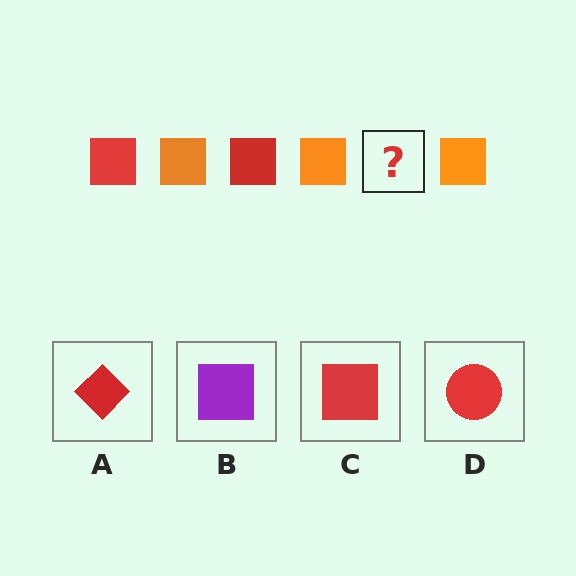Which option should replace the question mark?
Option C.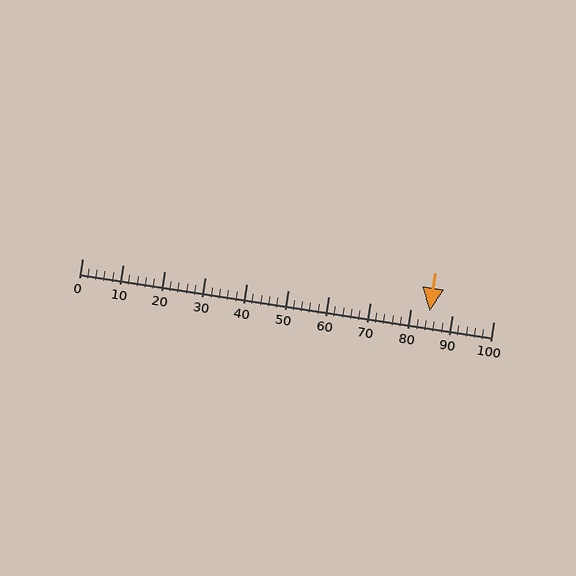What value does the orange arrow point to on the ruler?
The orange arrow points to approximately 84.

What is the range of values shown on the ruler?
The ruler shows values from 0 to 100.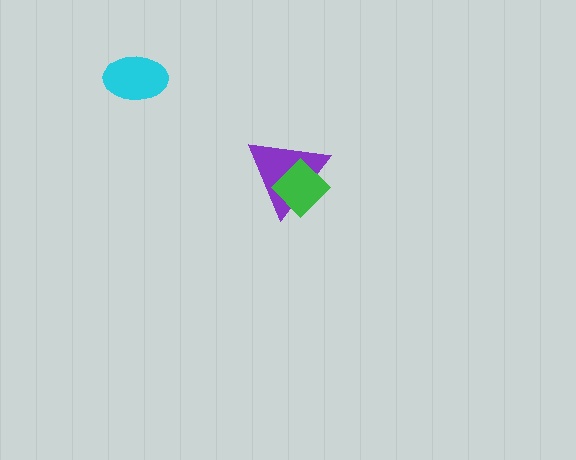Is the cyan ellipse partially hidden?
No, no other shape covers it.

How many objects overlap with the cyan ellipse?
0 objects overlap with the cyan ellipse.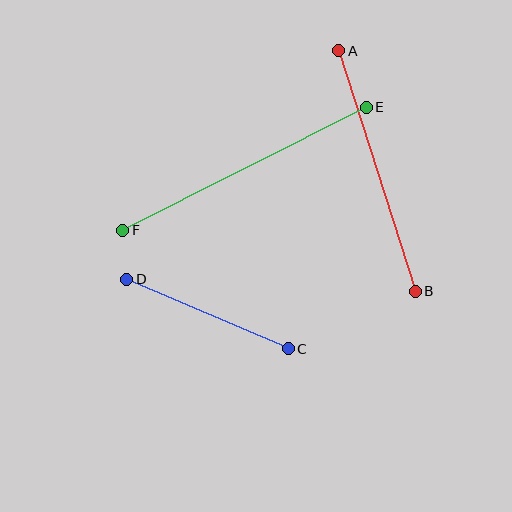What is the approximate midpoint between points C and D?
The midpoint is at approximately (208, 314) pixels.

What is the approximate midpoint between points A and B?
The midpoint is at approximately (377, 171) pixels.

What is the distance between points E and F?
The distance is approximately 273 pixels.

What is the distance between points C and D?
The distance is approximately 176 pixels.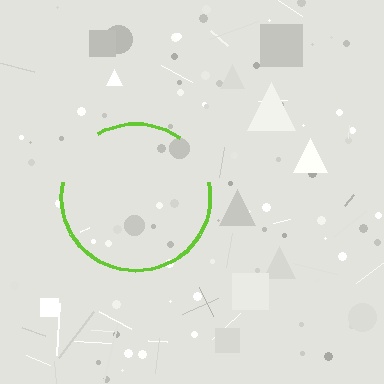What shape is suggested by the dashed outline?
The dashed outline suggests a circle.